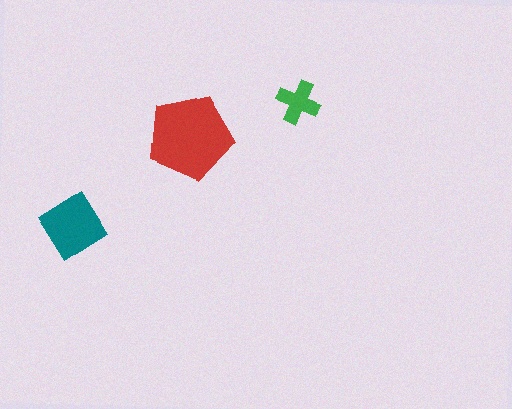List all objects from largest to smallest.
The red pentagon, the teal diamond, the green cross.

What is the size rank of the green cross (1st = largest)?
3rd.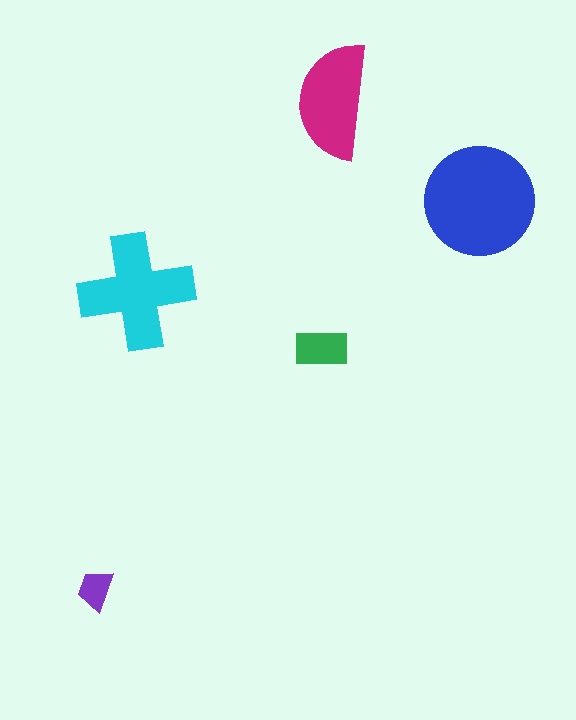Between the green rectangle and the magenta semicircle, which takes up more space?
The magenta semicircle.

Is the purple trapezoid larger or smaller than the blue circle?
Smaller.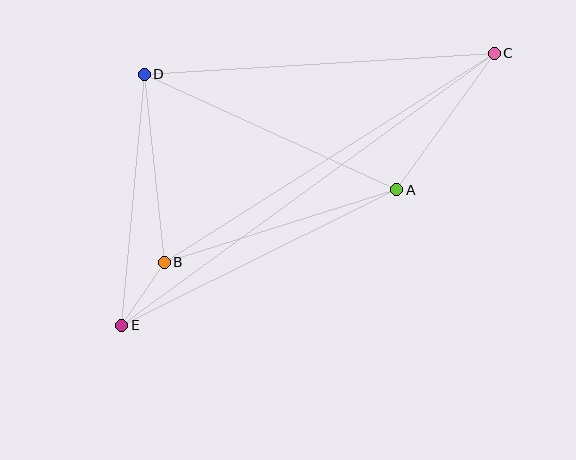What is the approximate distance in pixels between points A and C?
The distance between A and C is approximately 168 pixels.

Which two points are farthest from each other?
Points C and E are farthest from each other.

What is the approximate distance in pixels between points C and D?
The distance between C and D is approximately 351 pixels.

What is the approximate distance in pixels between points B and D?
The distance between B and D is approximately 189 pixels.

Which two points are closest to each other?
Points B and E are closest to each other.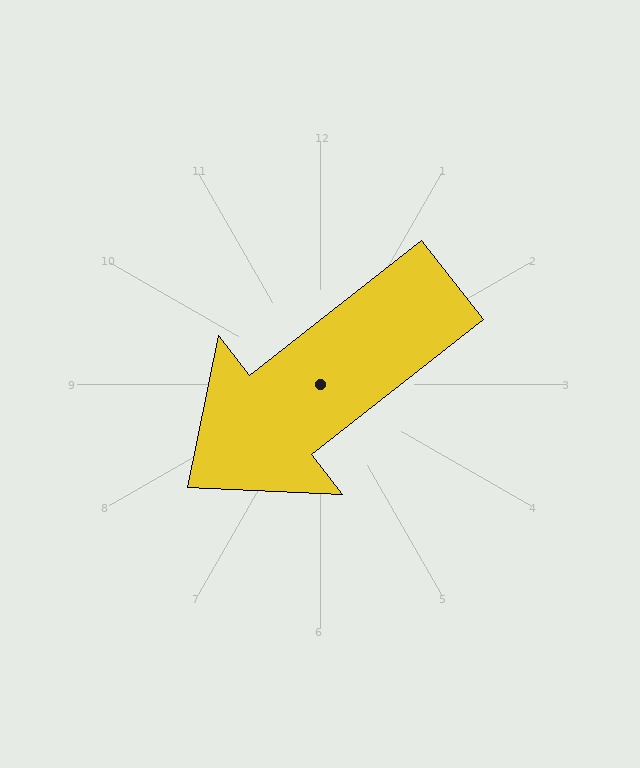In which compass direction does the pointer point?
Southwest.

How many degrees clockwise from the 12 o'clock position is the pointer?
Approximately 232 degrees.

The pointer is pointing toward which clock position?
Roughly 8 o'clock.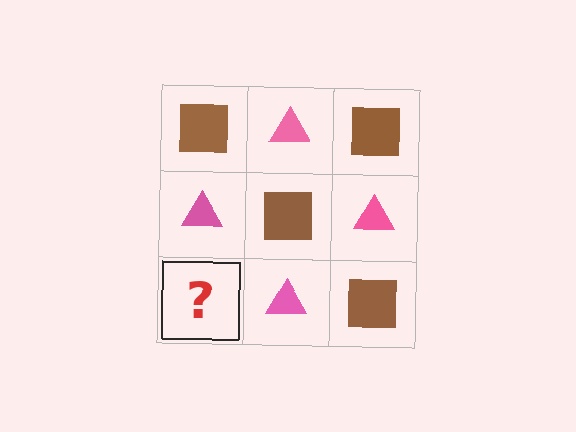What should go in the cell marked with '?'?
The missing cell should contain a brown square.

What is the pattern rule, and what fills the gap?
The rule is that it alternates brown square and pink triangle in a checkerboard pattern. The gap should be filled with a brown square.